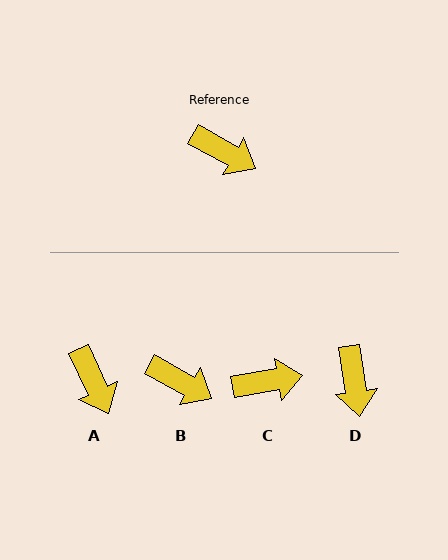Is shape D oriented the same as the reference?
No, it is off by about 52 degrees.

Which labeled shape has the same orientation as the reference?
B.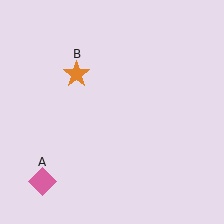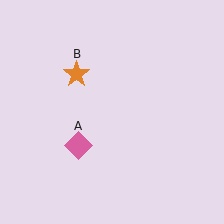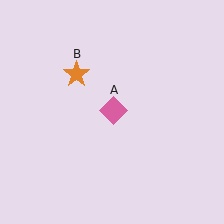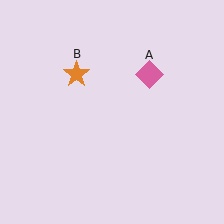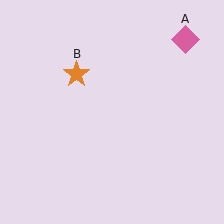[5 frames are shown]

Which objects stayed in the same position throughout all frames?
Orange star (object B) remained stationary.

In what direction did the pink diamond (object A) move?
The pink diamond (object A) moved up and to the right.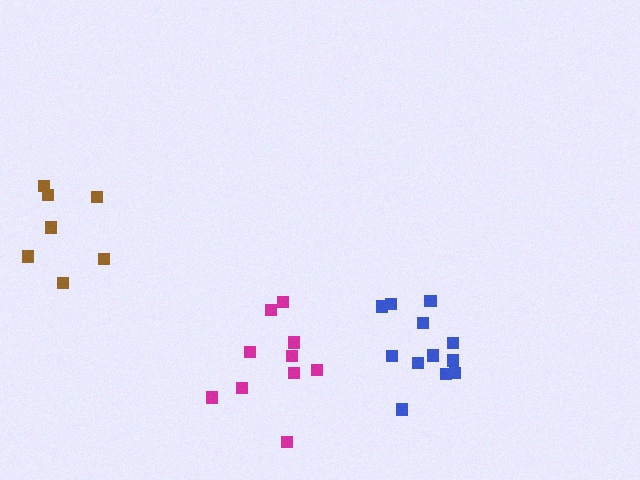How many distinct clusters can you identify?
There are 3 distinct clusters.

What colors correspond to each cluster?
The clusters are colored: brown, magenta, blue.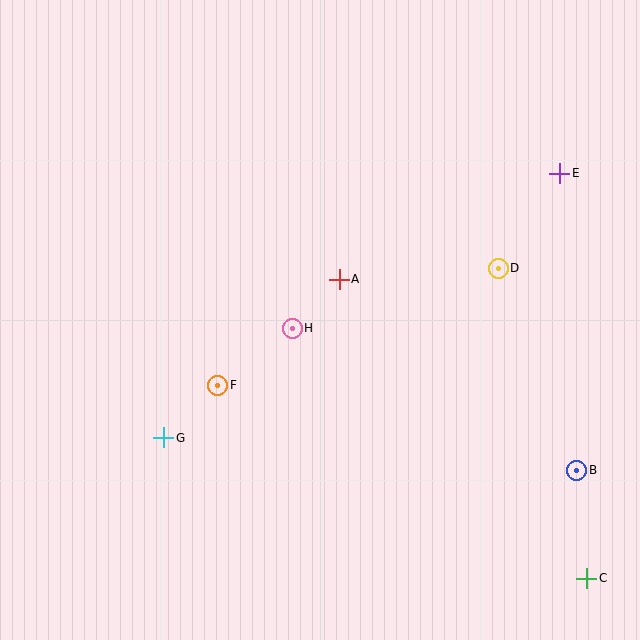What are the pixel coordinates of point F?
Point F is at (217, 385).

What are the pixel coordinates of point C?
Point C is at (587, 578).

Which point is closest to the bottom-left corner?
Point G is closest to the bottom-left corner.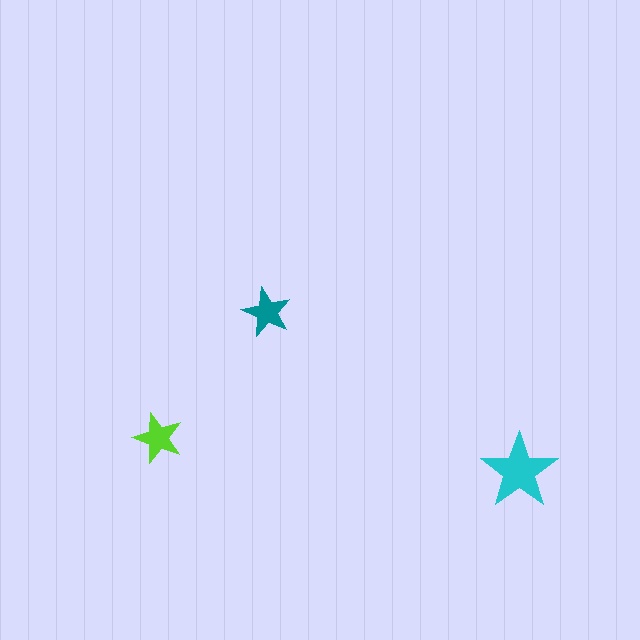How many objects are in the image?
There are 3 objects in the image.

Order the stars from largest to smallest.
the cyan one, the lime one, the teal one.